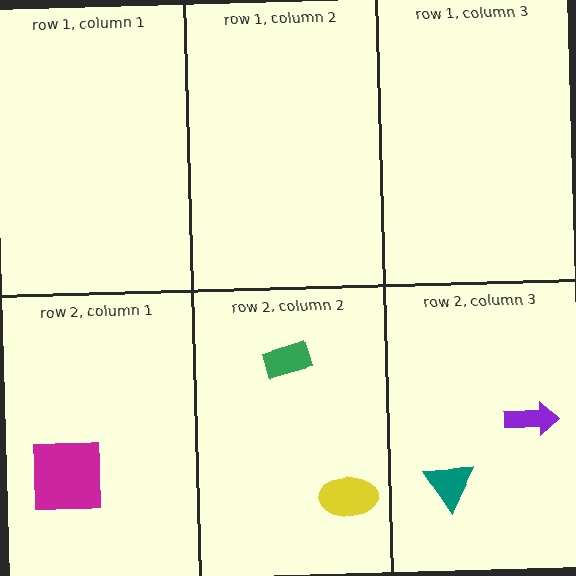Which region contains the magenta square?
The row 2, column 1 region.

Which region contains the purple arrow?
The row 2, column 3 region.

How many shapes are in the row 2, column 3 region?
2.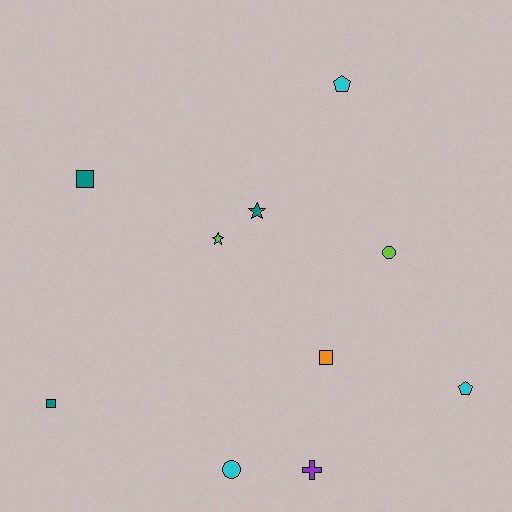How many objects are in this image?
There are 10 objects.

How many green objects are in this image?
There are no green objects.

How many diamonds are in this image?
There are no diamonds.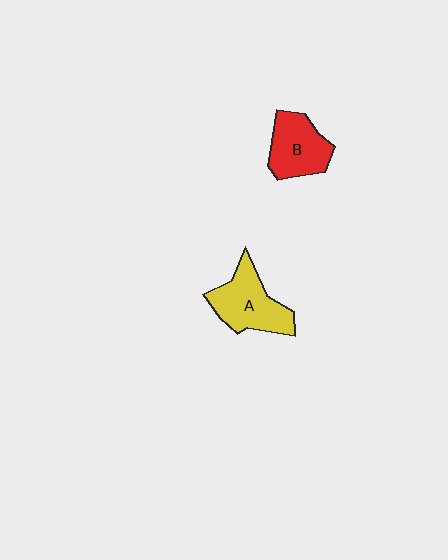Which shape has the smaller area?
Shape B (red).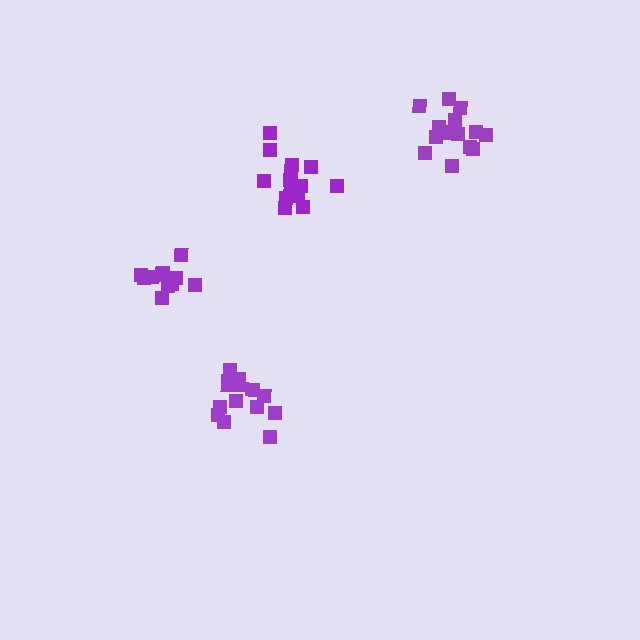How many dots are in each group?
Group 1: 14 dots, Group 2: 15 dots, Group 3: 14 dots, Group 4: 11 dots (54 total).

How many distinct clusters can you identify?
There are 4 distinct clusters.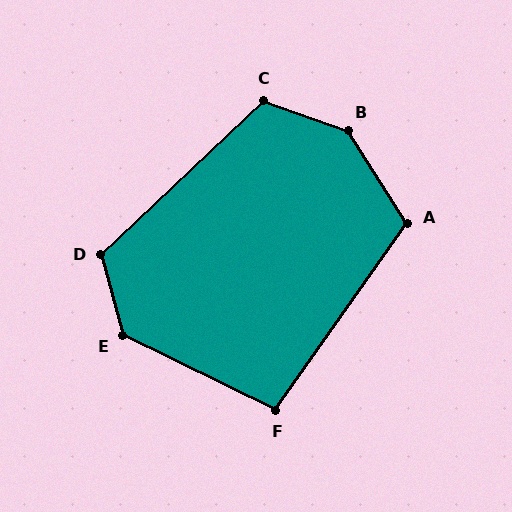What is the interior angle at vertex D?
Approximately 118 degrees (obtuse).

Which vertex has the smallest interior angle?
F, at approximately 99 degrees.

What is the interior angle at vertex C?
Approximately 117 degrees (obtuse).